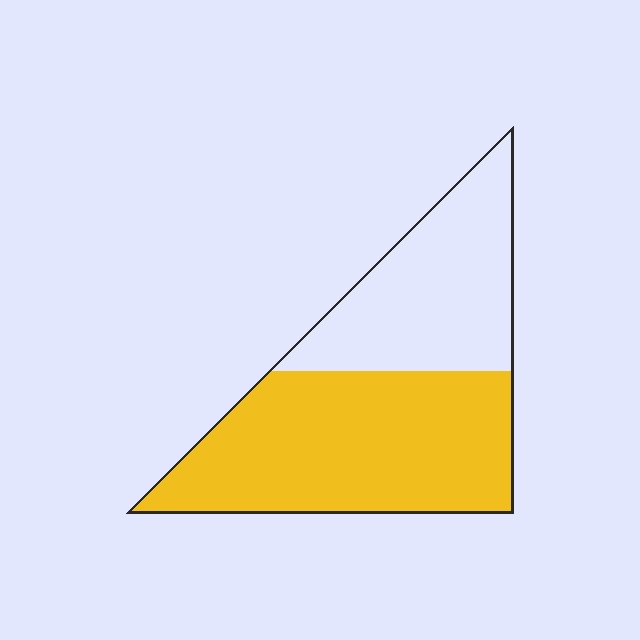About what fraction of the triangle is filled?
About three fifths (3/5).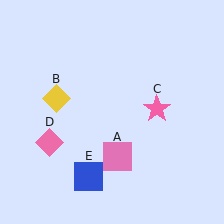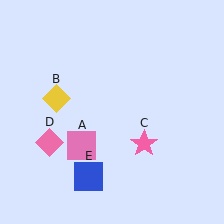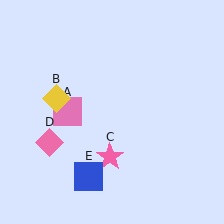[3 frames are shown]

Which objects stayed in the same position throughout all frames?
Yellow diamond (object B) and pink diamond (object D) and blue square (object E) remained stationary.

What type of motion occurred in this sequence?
The pink square (object A), pink star (object C) rotated clockwise around the center of the scene.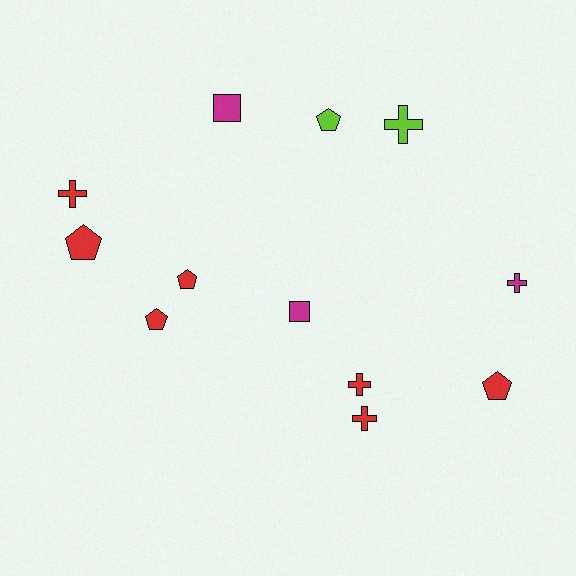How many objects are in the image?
There are 12 objects.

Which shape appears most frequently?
Pentagon, with 5 objects.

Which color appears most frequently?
Red, with 7 objects.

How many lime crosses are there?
There is 1 lime cross.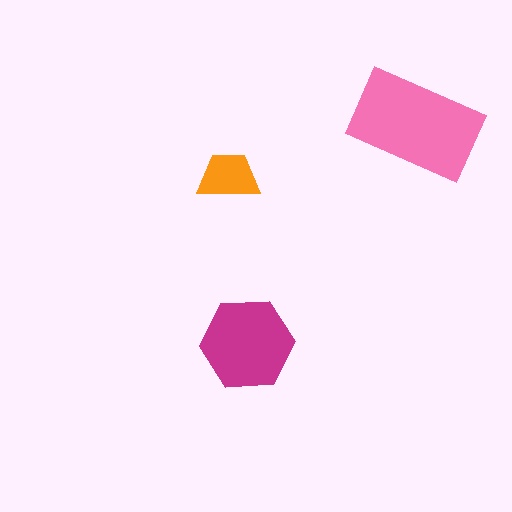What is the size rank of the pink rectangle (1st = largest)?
1st.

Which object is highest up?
The pink rectangle is topmost.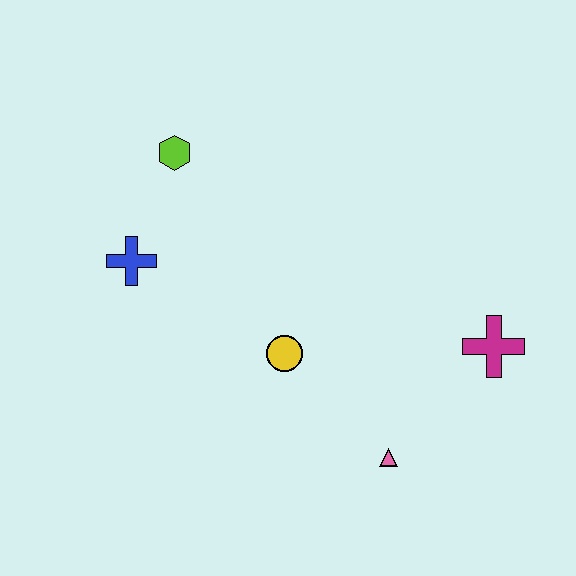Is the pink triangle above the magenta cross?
No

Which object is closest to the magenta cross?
The pink triangle is closest to the magenta cross.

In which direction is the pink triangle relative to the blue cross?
The pink triangle is to the right of the blue cross.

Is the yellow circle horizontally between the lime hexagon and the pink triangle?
Yes